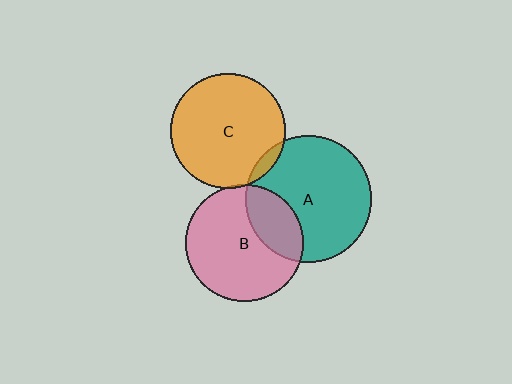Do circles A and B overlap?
Yes.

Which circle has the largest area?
Circle A (teal).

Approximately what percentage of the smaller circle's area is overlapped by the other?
Approximately 25%.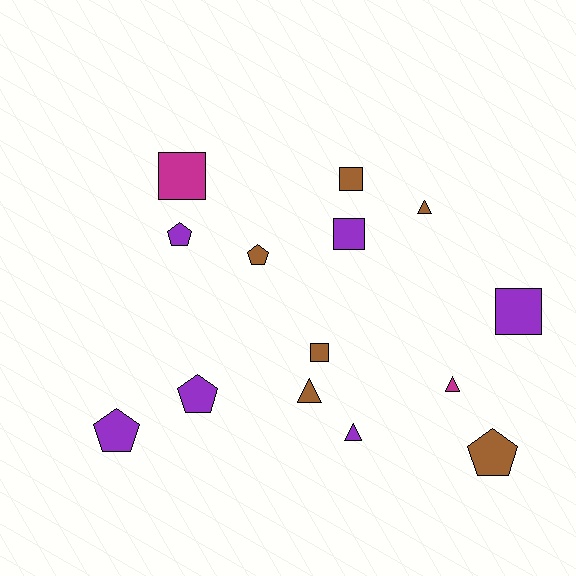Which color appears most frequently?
Brown, with 6 objects.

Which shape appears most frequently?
Pentagon, with 5 objects.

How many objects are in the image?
There are 14 objects.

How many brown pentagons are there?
There are 2 brown pentagons.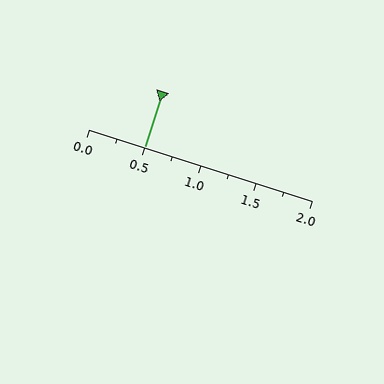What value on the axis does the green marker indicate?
The marker indicates approximately 0.5.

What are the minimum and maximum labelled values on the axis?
The axis runs from 0.0 to 2.0.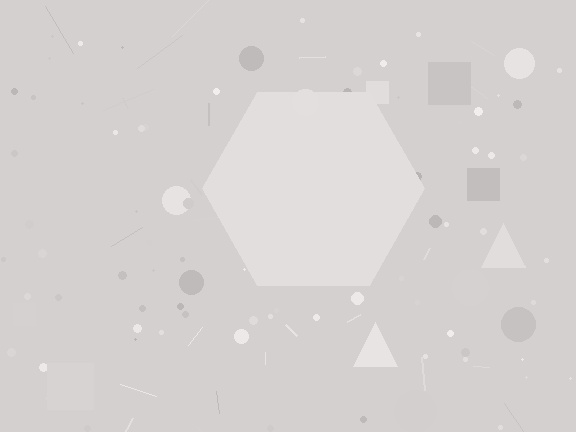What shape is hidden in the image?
A hexagon is hidden in the image.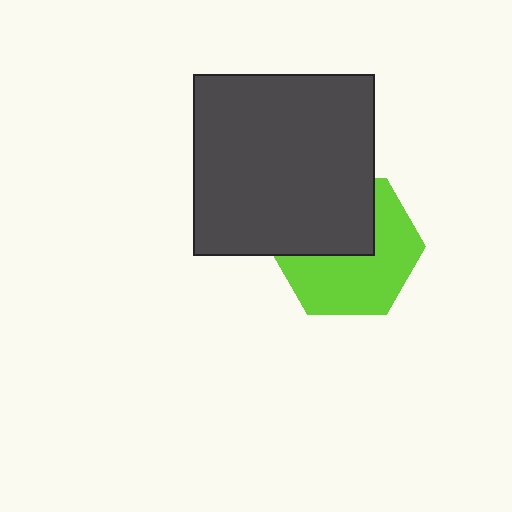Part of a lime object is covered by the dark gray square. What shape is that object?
It is a hexagon.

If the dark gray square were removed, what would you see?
You would see the complete lime hexagon.